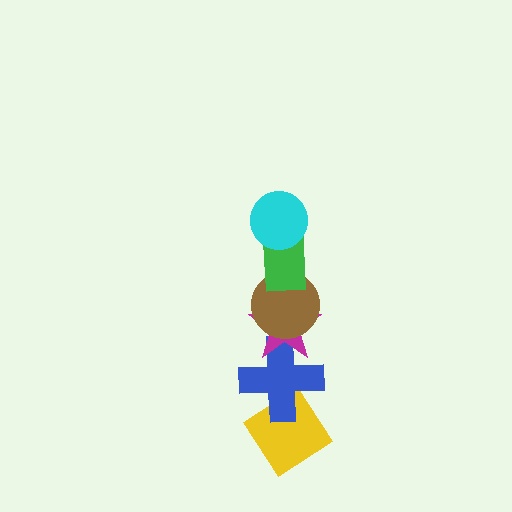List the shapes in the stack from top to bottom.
From top to bottom: the cyan circle, the green rectangle, the brown circle, the magenta star, the blue cross, the yellow diamond.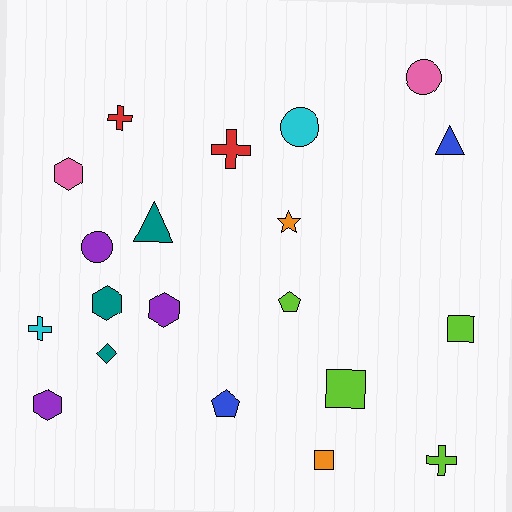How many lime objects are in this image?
There are 4 lime objects.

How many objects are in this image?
There are 20 objects.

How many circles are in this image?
There are 3 circles.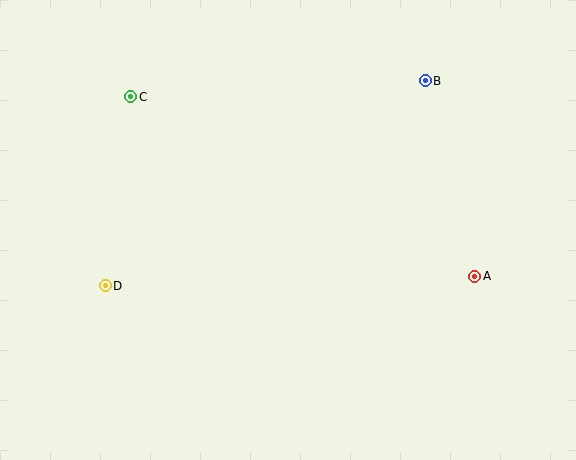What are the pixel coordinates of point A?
Point A is at (475, 276).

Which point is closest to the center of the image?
Point D at (105, 286) is closest to the center.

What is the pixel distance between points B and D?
The distance between B and D is 380 pixels.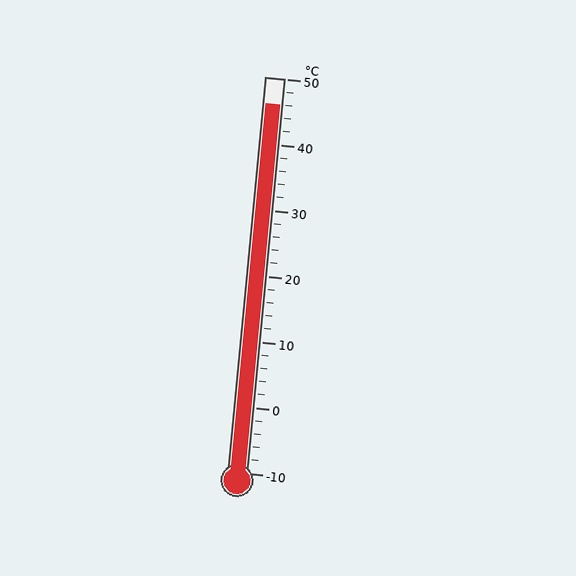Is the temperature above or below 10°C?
The temperature is above 10°C.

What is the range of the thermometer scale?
The thermometer scale ranges from -10°C to 50°C.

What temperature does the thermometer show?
The thermometer shows approximately 46°C.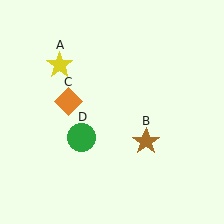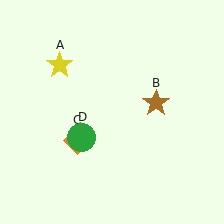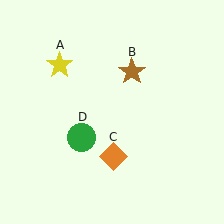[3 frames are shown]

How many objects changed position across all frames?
2 objects changed position: brown star (object B), orange diamond (object C).